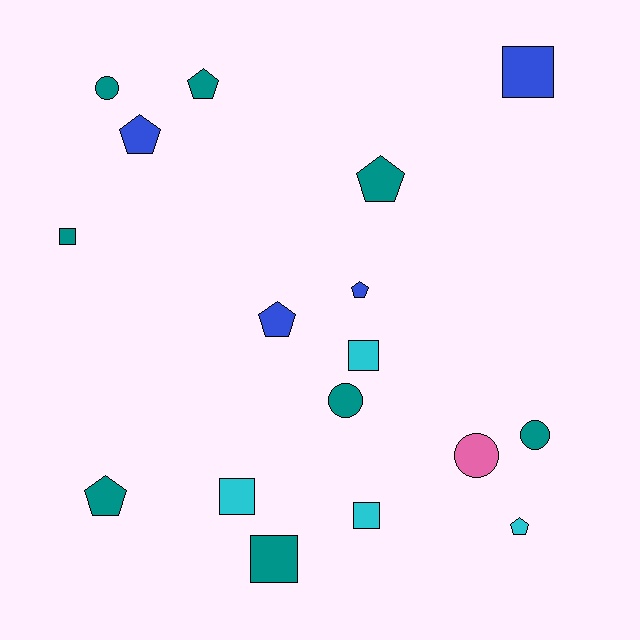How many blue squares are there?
There is 1 blue square.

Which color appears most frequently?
Teal, with 8 objects.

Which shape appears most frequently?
Pentagon, with 7 objects.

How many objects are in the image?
There are 17 objects.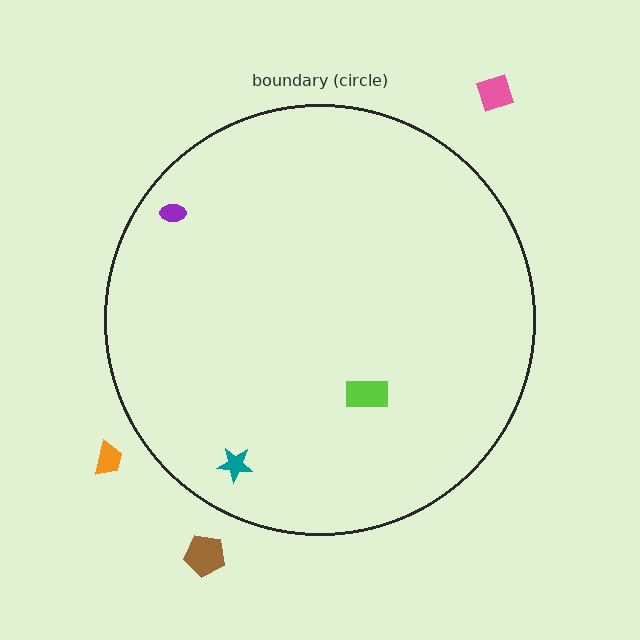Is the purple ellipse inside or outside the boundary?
Inside.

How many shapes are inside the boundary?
3 inside, 3 outside.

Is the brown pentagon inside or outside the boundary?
Outside.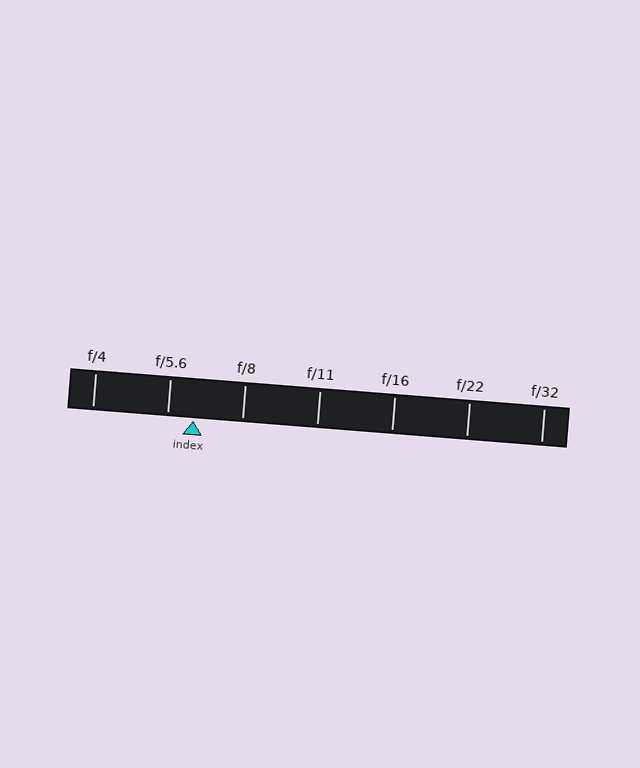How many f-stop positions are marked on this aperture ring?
There are 7 f-stop positions marked.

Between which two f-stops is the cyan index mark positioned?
The index mark is between f/5.6 and f/8.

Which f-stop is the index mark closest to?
The index mark is closest to f/5.6.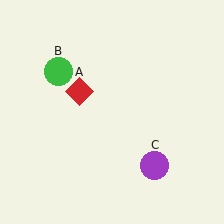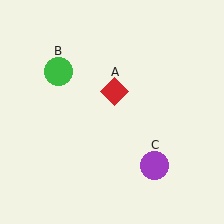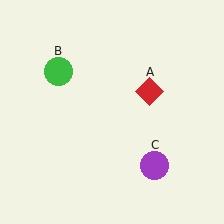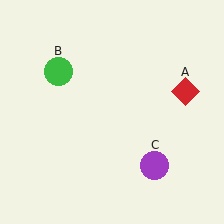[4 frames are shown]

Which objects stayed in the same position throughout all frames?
Green circle (object B) and purple circle (object C) remained stationary.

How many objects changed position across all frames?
1 object changed position: red diamond (object A).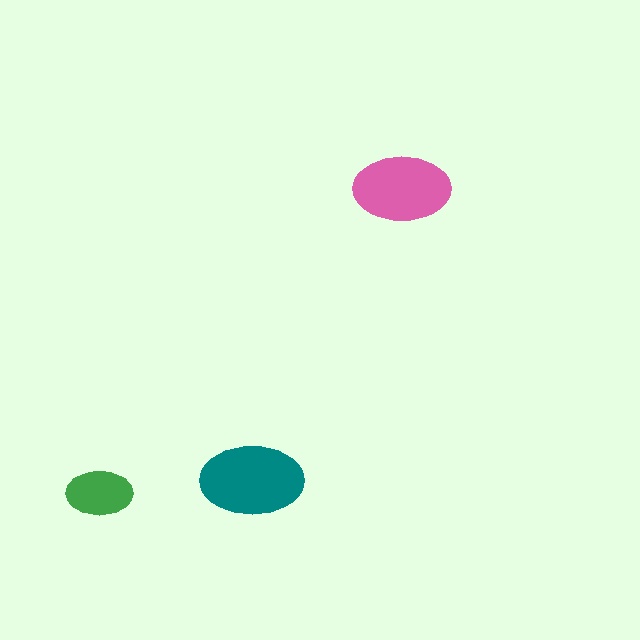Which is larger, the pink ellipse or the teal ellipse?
The teal one.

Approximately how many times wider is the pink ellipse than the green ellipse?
About 1.5 times wider.